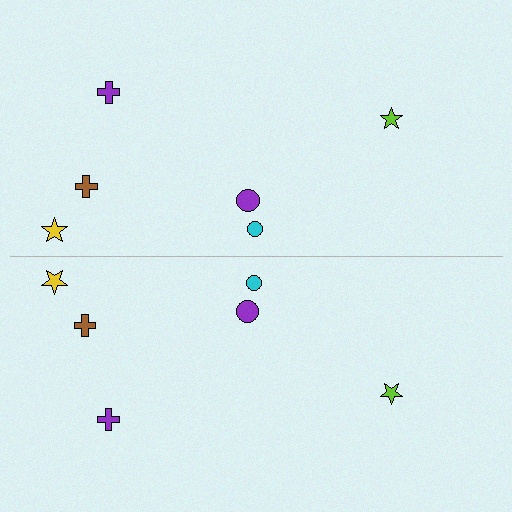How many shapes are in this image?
There are 12 shapes in this image.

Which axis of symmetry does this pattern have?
The pattern has a horizontal axis of symmetry running through the center of the image.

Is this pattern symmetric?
Yes, this pattern has bilateral (reflection) symmetry.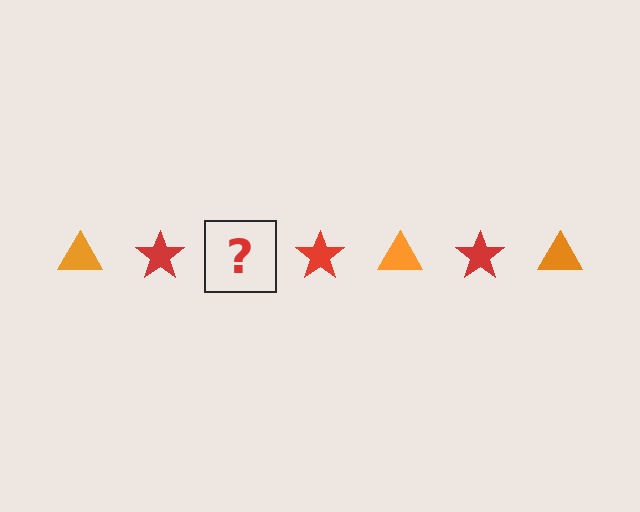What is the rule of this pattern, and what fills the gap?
The rule is that the pattern alternates between orange triangle and red star. The gap should be filled with an orange triangle.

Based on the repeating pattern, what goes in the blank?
The blank should be an orange triangle.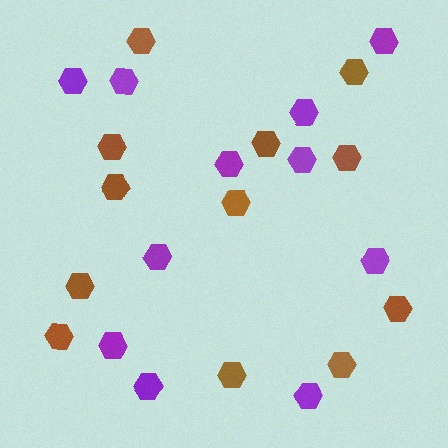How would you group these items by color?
There are 2 groups: one group of brown hexagons (12) and one group of purple hexagons (11).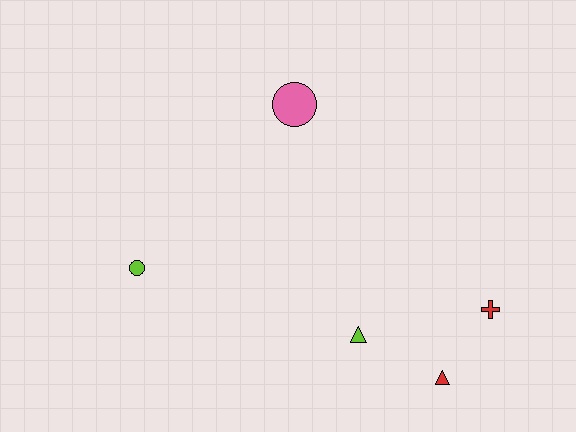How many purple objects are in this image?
There are no purple objects.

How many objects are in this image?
There are 5 objects.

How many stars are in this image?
There are no stars.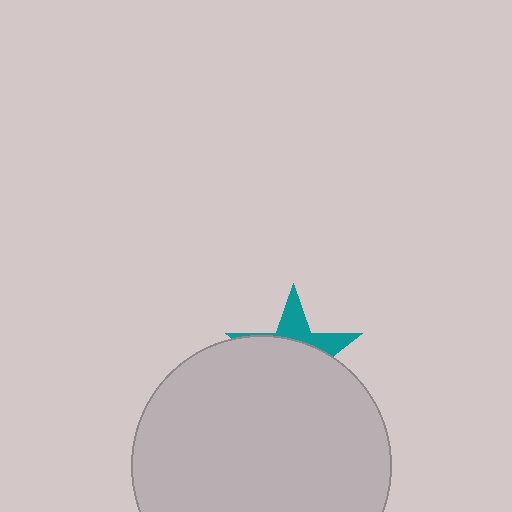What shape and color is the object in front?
The object in front is a light gray circle.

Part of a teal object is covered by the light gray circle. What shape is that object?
It is a star.